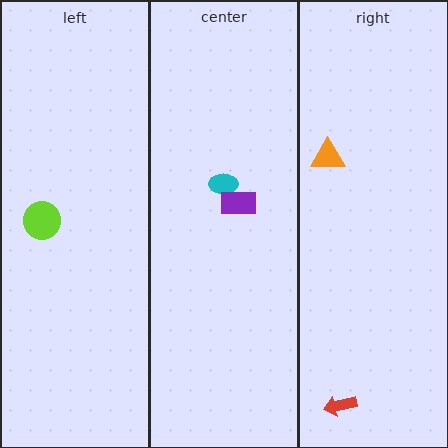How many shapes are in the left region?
1.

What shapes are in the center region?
The cyan ellipse, the purple rectangle.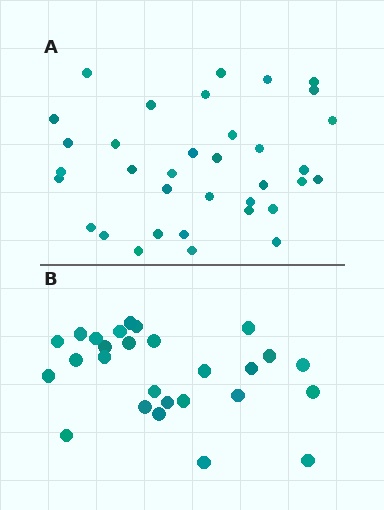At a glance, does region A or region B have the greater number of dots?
Region A (the top region) has more dots.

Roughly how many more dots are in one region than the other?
Region A has roughly 8 or so more dots than region B.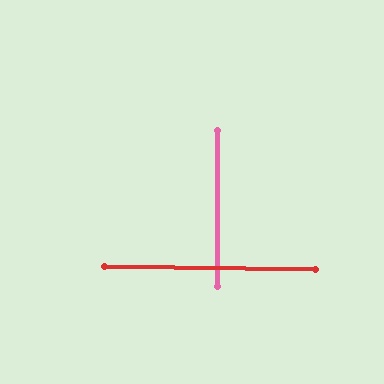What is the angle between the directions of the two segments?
Approximately 89 degrees.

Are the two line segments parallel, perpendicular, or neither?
Perpendicular — they meet at approximately 89°.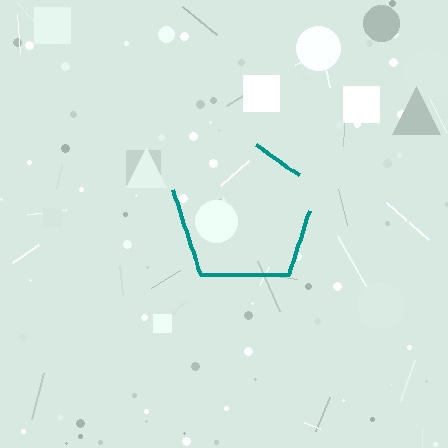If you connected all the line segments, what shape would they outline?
They would outline a pentagon.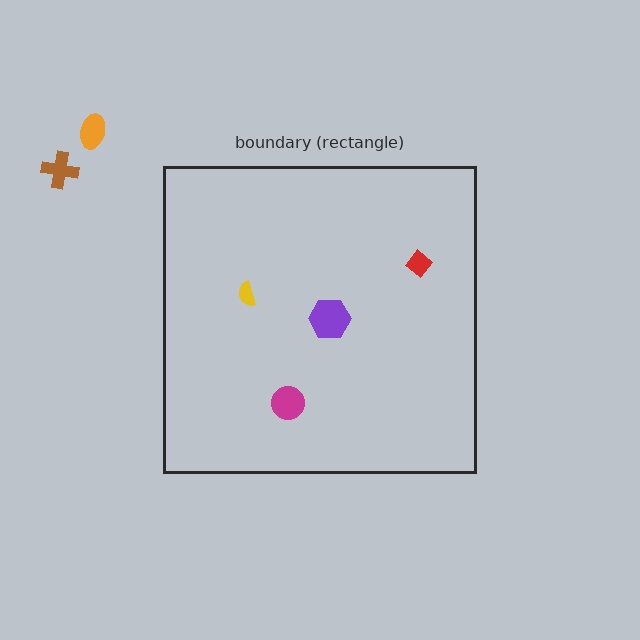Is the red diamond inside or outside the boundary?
Inside.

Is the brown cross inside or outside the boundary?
Outside.